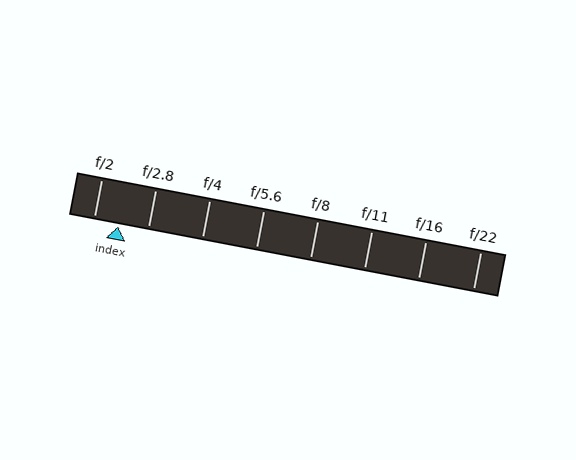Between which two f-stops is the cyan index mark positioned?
The index mark is between f/2 and f/2.8.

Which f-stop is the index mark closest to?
The index mark is closest to f/2.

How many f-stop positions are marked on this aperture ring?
There are 8 f-stop positions marked.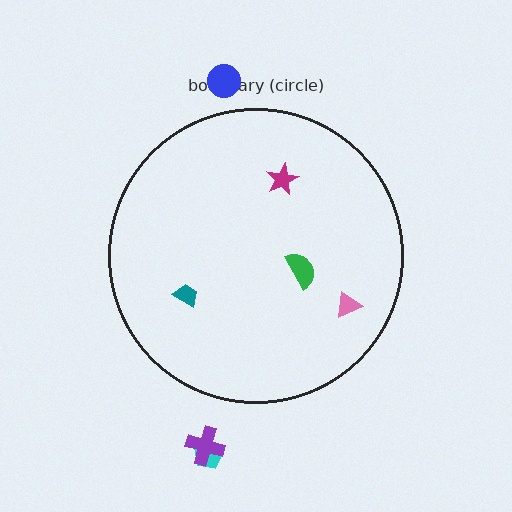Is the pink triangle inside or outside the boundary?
Inside.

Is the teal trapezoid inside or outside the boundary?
Inside.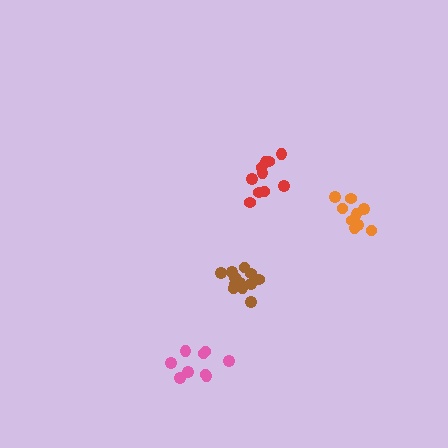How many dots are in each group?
Group 1: 10 dots, Group 2: 9 dots, Group 3: 13 dots, Group 4: 9 dots (41 total).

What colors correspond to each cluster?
The clusters are colored: red, pink, brown, orange.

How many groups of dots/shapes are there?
There are 4 groups.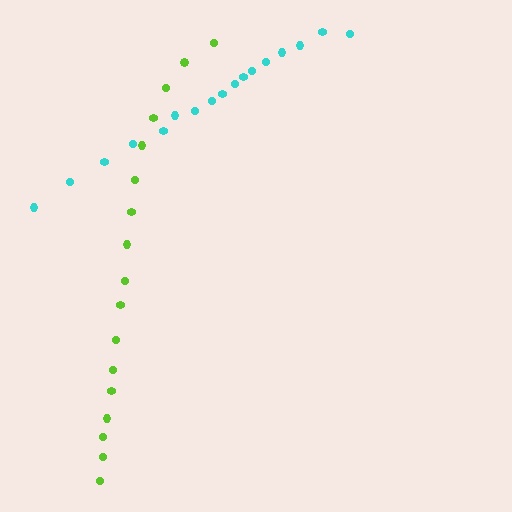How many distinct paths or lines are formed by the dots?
There are 2 distinct paths.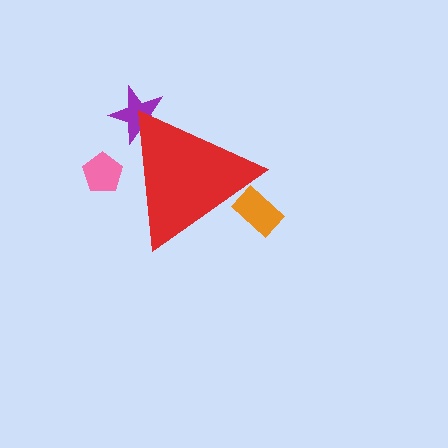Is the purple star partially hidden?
Yes, the purple star is partially hidden behind the red triangle.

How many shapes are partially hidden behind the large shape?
3 shapes are partially hidden.